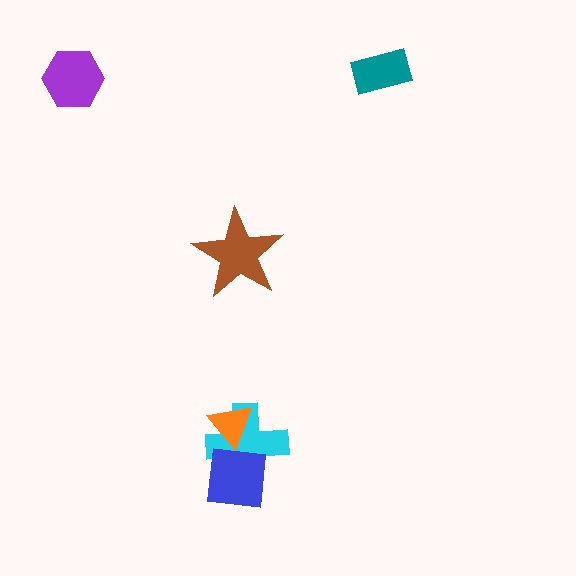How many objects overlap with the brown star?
0 objects overlap with the brown star.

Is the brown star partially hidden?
No, no other shape covers it.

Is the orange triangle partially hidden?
Yes, it is partially covered by another shape.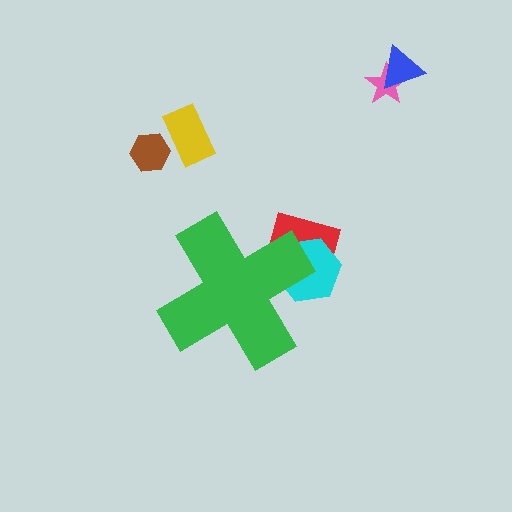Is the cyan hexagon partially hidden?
Yes, the cyan hexagon is partially hidden behind the green cross.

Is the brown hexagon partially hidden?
No, the brown hexagon is fully visible.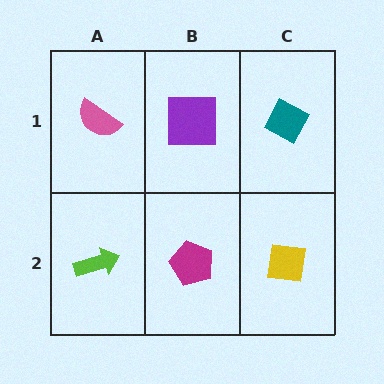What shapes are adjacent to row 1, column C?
A yellow square (row 2, column C), a purple square (row 1, column B).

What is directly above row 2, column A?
A pink semicircle.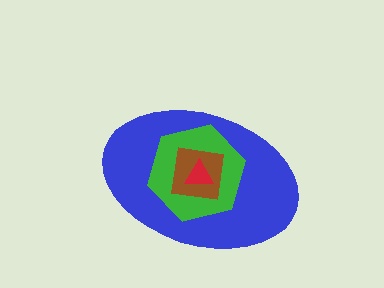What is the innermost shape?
The red triangle.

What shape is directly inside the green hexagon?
The brown square.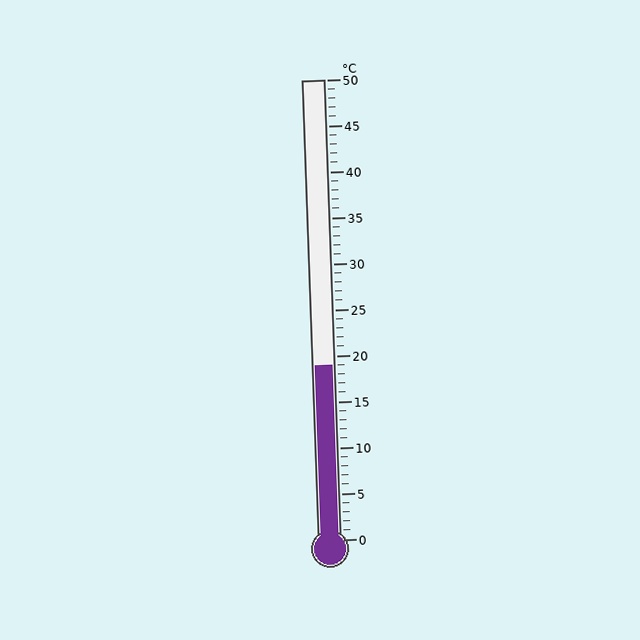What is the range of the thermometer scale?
The thermometer scale ranges from 0°C to 50°C.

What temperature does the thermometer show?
The thermometer shows approximately 19°C.